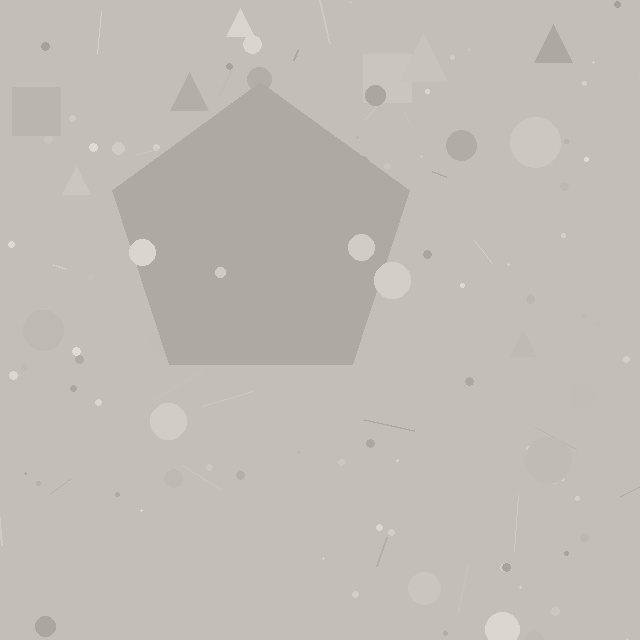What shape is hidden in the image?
A pentagon is hidden in the image.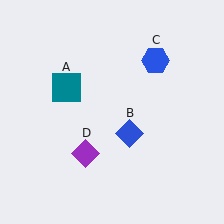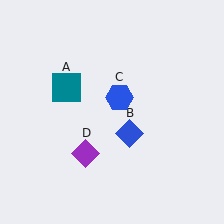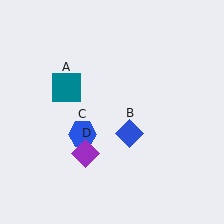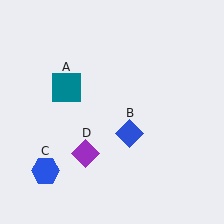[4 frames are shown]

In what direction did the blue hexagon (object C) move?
The blue hexagon (object C) moved down and to the left.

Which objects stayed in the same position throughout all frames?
Teal square (object A) and blue diamond (object B) and purple diamond (object D) remained stationary.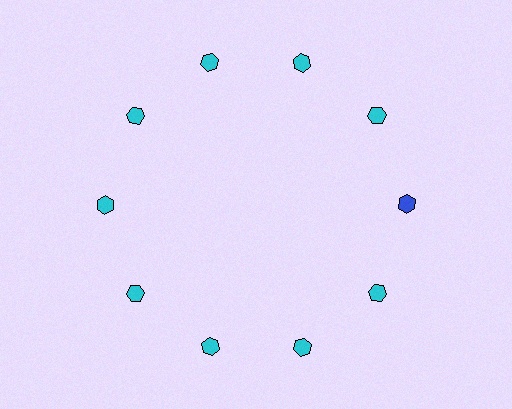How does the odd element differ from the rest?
It has a different color: blue instead of cyan.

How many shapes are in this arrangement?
There are 10 shapes arranged in a ring pattern.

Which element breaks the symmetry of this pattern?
The blue hexagon at roughly the 3 o'clock position breaks the symmetry. All other shapes are cyan hexagons.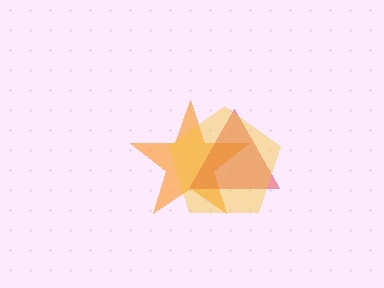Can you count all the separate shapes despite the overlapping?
Yes, there are 3 separate shapes.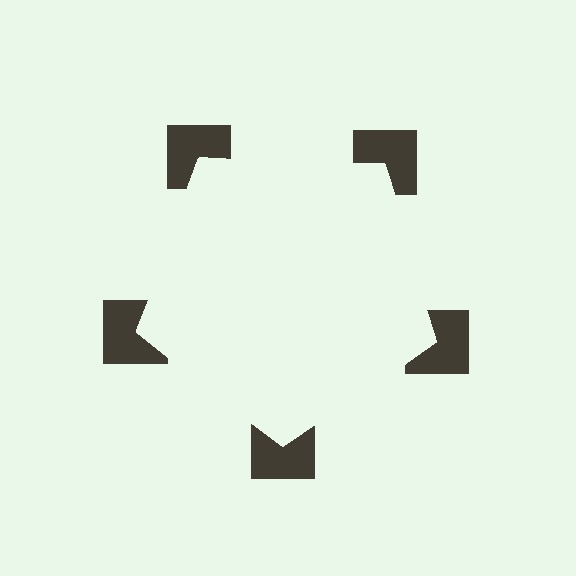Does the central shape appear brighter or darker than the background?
It typically appears slightly brighter than the background, even though no actual brightness change is drawn.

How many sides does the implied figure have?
5 sides.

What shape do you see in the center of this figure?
An illusory pentagon — its edges are inferred from the aligned wedge cuts in the notched squares, not physically drawn.